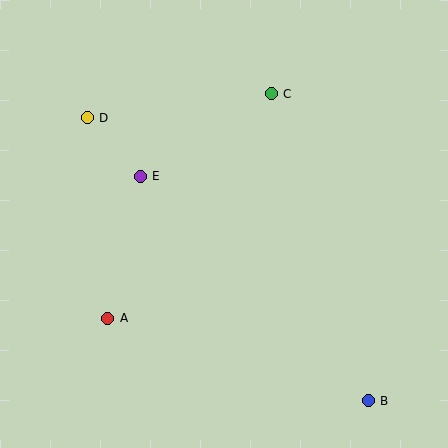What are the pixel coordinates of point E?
Point E is at (140, 176).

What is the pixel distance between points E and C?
The distance between E and C is 155 pixels.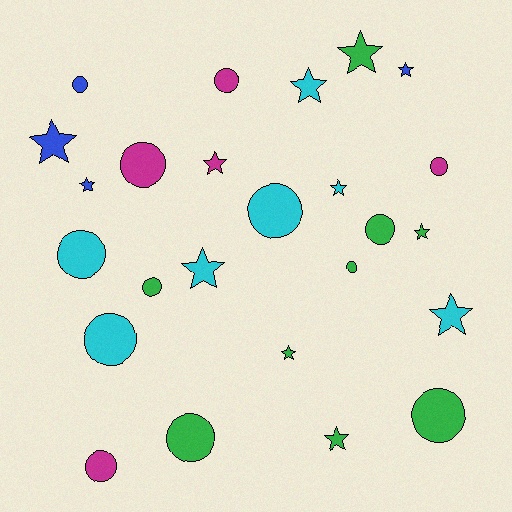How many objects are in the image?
There are 25 objects.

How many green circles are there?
There are 5 green circles.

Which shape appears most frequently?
Circle, with 13 objects.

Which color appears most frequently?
Green, with 9 objects.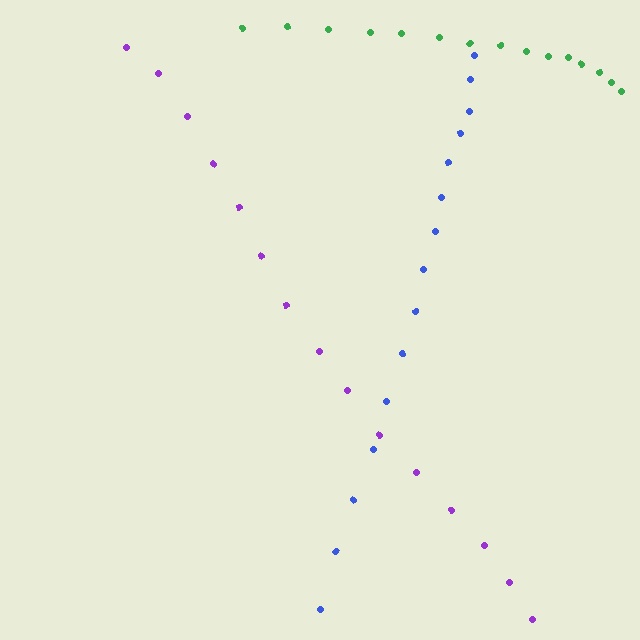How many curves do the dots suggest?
There are 3 distinct paths.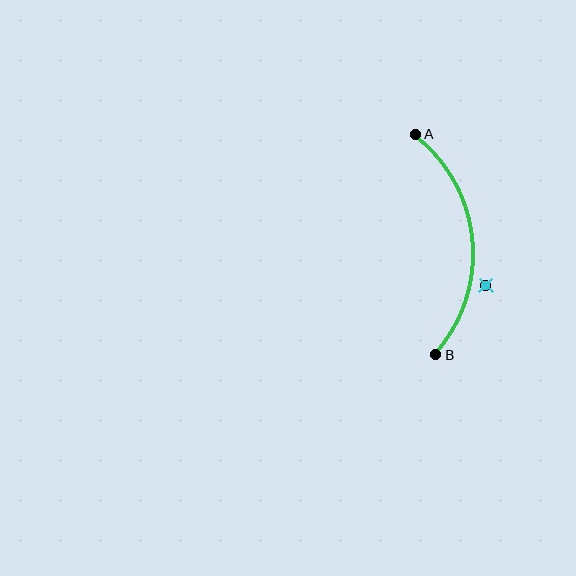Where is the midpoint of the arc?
The arc midpoint is the point on the curve farthest from the straight line joining A and B. It sits to the right of that line.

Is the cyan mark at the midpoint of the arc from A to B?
No — the cyan mark does not lie on the arc at all. It sits slightly outside the curve.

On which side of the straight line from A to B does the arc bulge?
The arc bulges to the right of the straight line connecting A and B.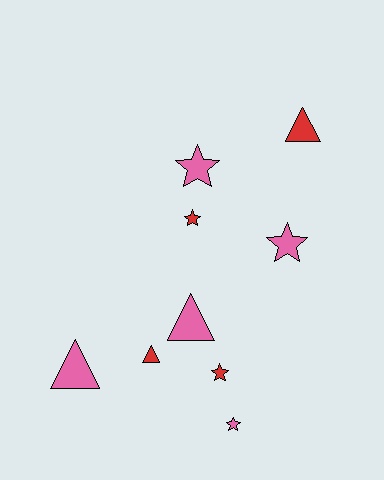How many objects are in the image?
There are 9 objects.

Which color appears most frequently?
Pink, with 5 objects.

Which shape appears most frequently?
Star, with 5 objects.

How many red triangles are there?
There are 2 red triangles.